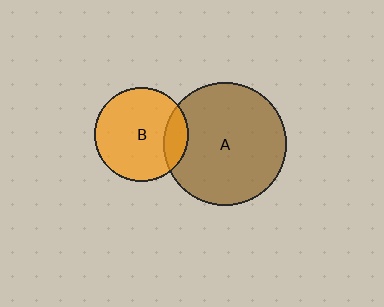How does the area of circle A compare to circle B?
Approximately 1.7 times.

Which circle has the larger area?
Circle A (brown).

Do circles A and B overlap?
Yes.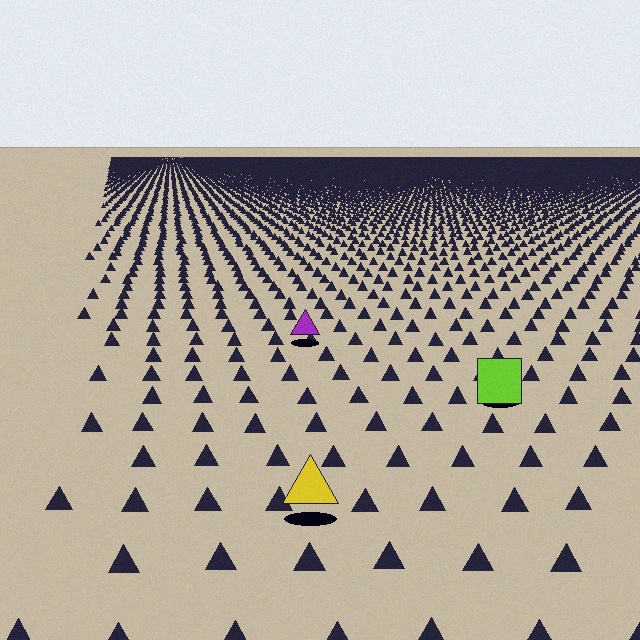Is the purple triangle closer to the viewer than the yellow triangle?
No. The yellow triangle is closer — you can tell from the texture gradient: the ground texture is coarser near it.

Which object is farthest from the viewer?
The purple triangle is farthest from the viewer. It appears smaller and the ground texture around it is denser.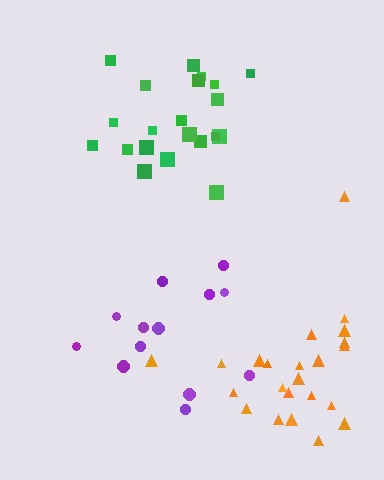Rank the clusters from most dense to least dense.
green, orange, purple.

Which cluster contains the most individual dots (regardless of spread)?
Orange (23).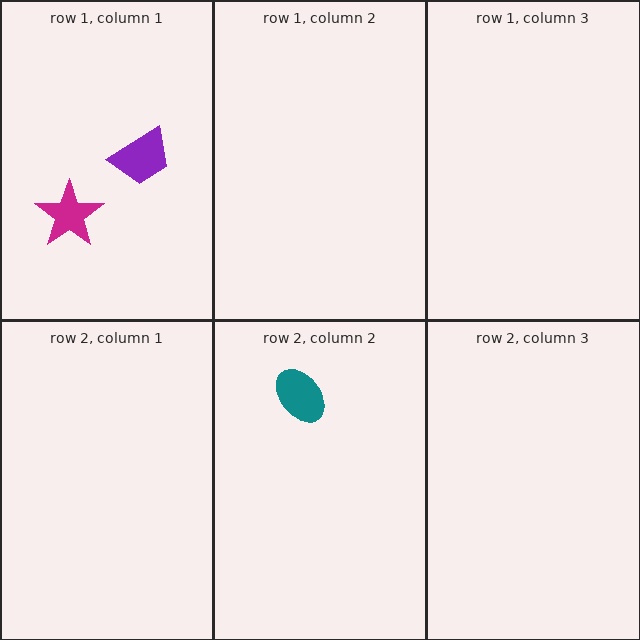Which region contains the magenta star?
The row 1, column 1 region.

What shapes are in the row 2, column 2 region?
The teal ellipse.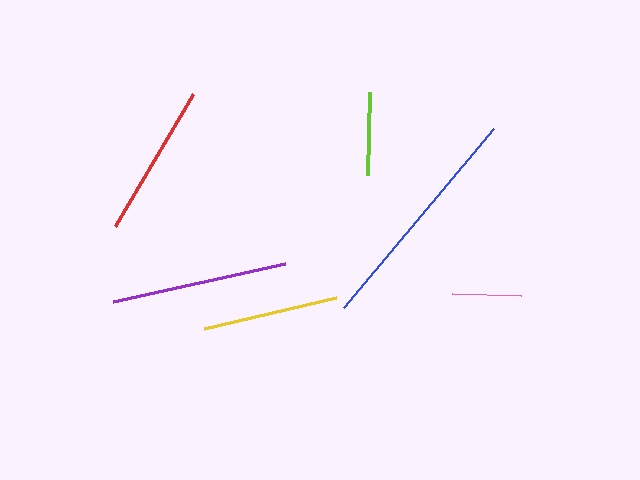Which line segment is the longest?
The blue line is the longest at approximately 234 pixels.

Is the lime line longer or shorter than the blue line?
The blue line is longer than the lime line.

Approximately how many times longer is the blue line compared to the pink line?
The blue line is approximately 3.4 times the length of the pink line.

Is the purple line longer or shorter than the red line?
The purple line is longer than the red line.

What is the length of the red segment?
The red segment is approximately 153 pixels long.